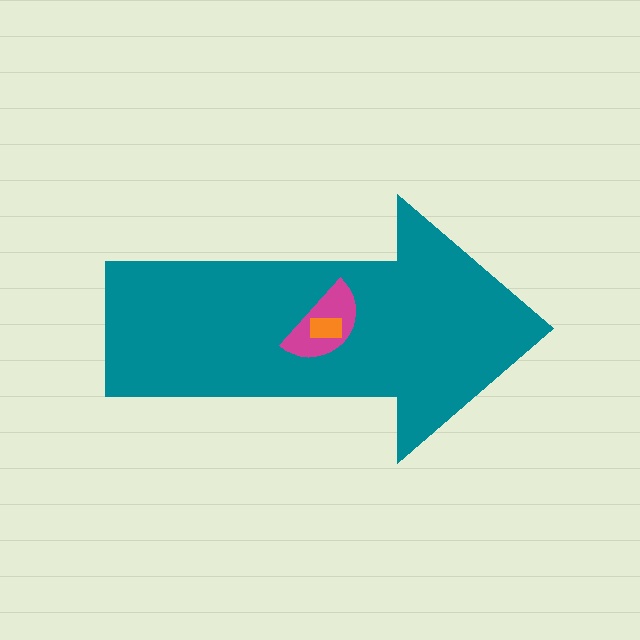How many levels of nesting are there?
3.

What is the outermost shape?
The teal arrow.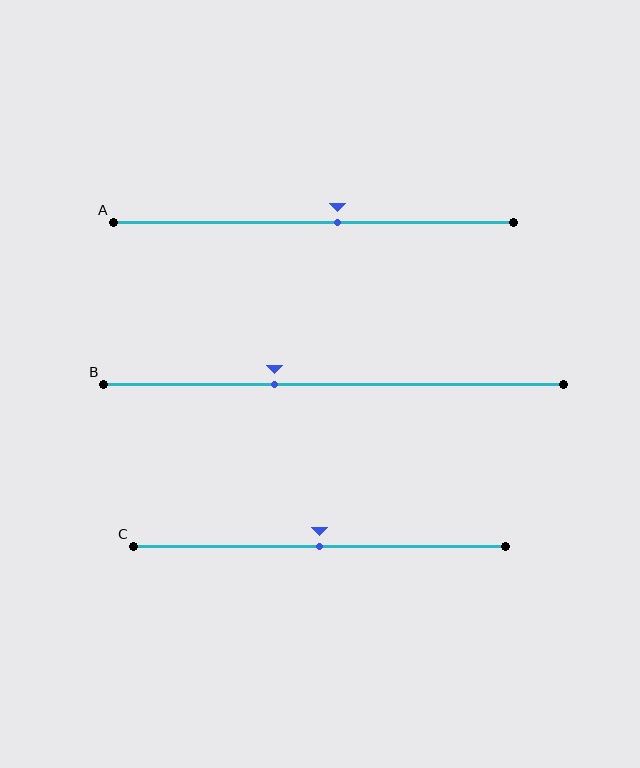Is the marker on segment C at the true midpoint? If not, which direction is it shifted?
Yes, the marker on segment C is at the true midpoint.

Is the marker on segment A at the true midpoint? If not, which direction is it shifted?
No, the marker on segment A is shifted to the right by about 6% of the segment length.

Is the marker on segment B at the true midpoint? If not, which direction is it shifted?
No, the marker on segment B is shifted to the left by about 13% of the segment length.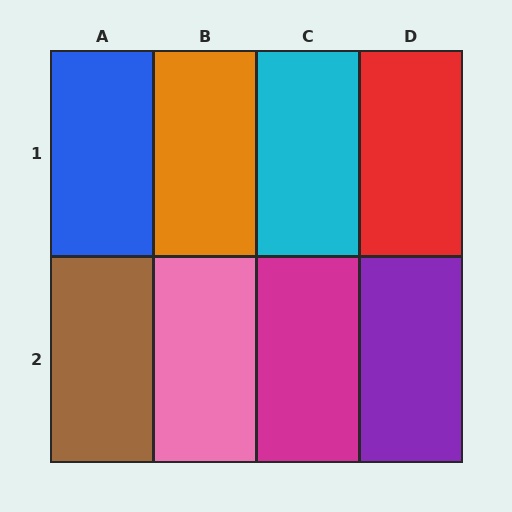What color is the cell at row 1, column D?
Red.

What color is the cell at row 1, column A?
Blue.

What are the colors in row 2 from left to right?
Brown, pink, magenta, purple.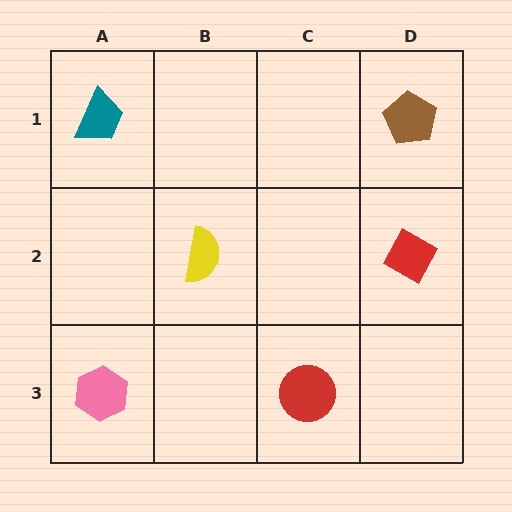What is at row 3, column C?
A red circle.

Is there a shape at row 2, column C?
No, that cell is empty.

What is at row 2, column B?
A yellow semicircle.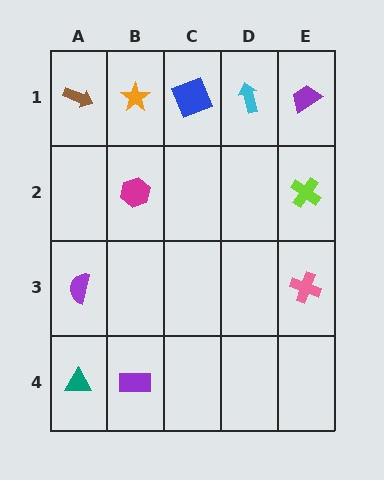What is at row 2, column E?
A lime cross.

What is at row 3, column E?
A pink cross.